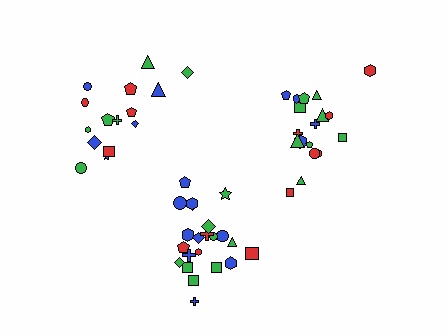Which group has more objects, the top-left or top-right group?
The top-right group.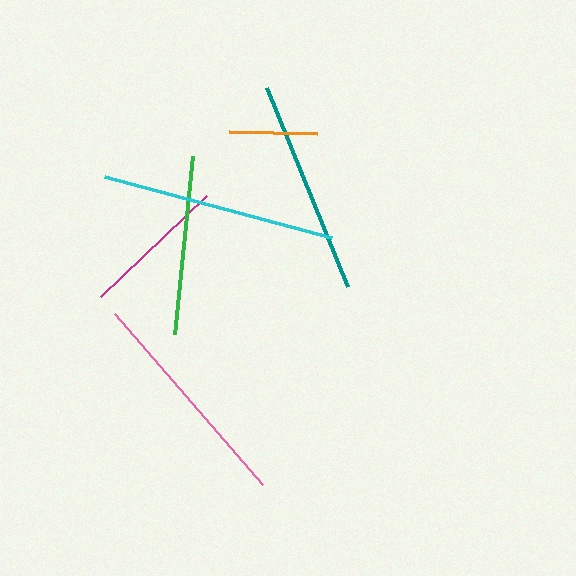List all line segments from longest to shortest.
From longest to shortest: cyan, pink, teal, green, magenta, orange.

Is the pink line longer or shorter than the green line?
The pink line is longer than the green line.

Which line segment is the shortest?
The orange line is the shortest at approximately 88 pixels.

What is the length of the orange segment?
The orange segment is approximately 88 pixels long.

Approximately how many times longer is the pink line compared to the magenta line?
The pink line is approximately 1.5 times the length of the magenta line.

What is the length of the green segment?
The green segment is approximately 180 pixels long.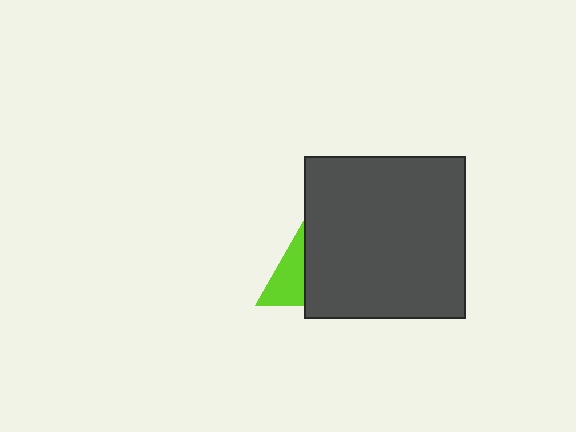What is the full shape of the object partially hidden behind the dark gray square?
The partially hidden object is a lime triangle.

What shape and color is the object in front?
The object in front is a dark gray square.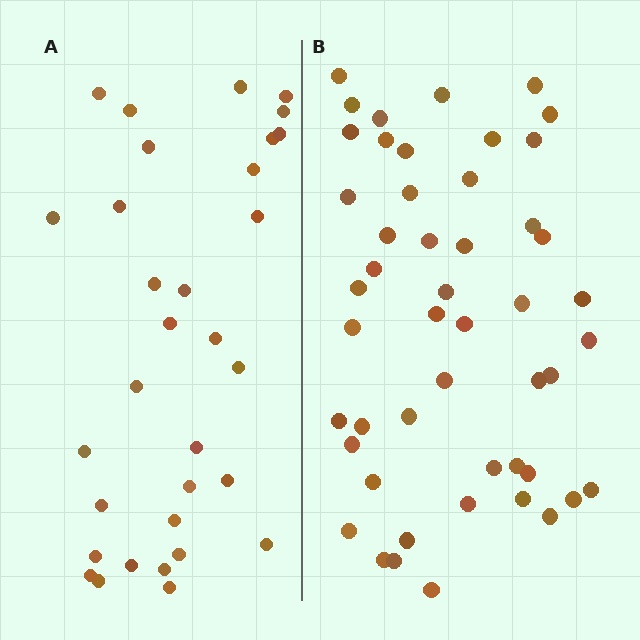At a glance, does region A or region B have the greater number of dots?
Region B (the right region) has more dots.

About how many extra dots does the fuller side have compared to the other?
Region B has approximately 15 more dots than region A.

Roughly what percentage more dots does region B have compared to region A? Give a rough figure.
About 55% more.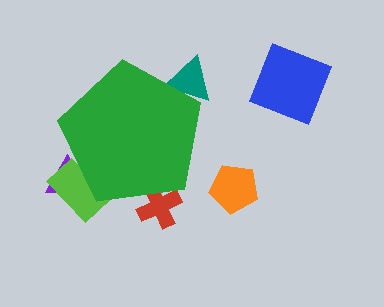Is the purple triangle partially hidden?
Yes, the purple triangle is partially hidden behind the green pentagon.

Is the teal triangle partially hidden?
Yes, the teal triangle is partially hidden behind the green pentagon.